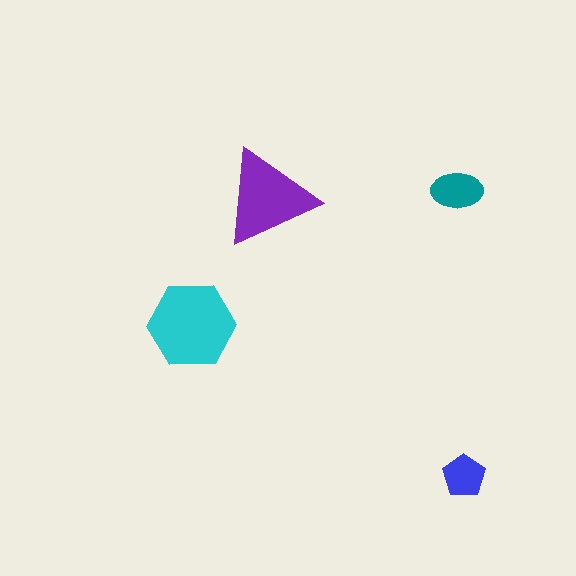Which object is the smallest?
The blue pentagon.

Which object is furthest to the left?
The cyan hexagon is leftmost.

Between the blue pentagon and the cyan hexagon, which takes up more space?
The cyan hexagon.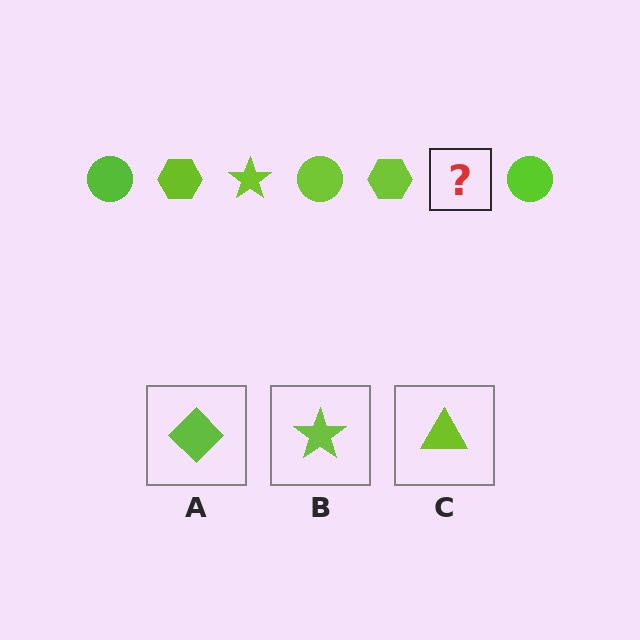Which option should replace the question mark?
Option B.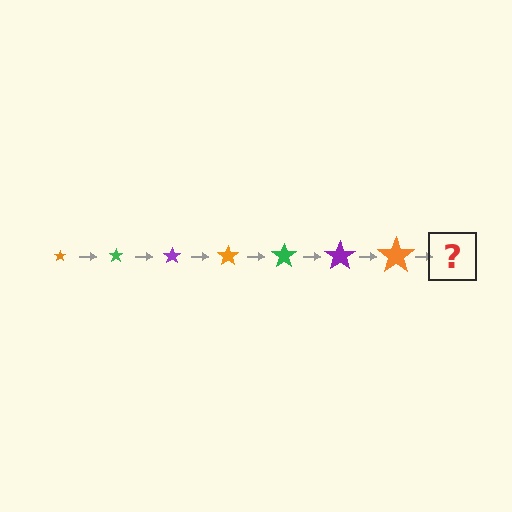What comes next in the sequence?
The next element should be a green star, larger than the previous one.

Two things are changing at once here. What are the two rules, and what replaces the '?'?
The two rules are that the star grows larger each step and the color cycles through orange, green, and purple. The '?' should be a green star, larger than the previous one.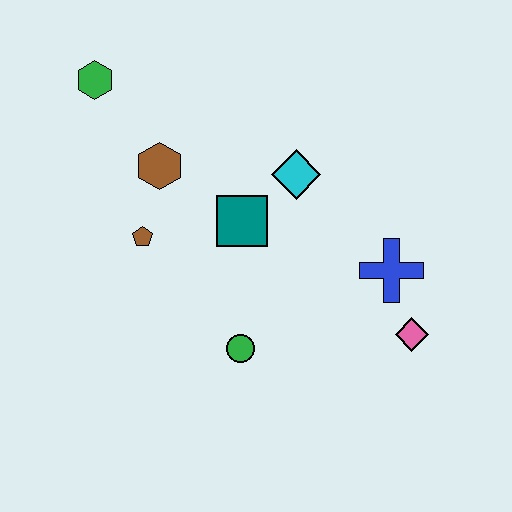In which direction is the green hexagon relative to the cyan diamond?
The green hexagon is to the left of the cyan diamond.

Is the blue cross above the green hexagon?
No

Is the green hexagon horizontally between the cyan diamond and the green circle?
No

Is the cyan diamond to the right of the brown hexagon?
Yes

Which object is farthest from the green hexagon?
The pink diamond is farthest from the green hexagon.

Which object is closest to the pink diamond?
The blue cross is closest to the pink diamond.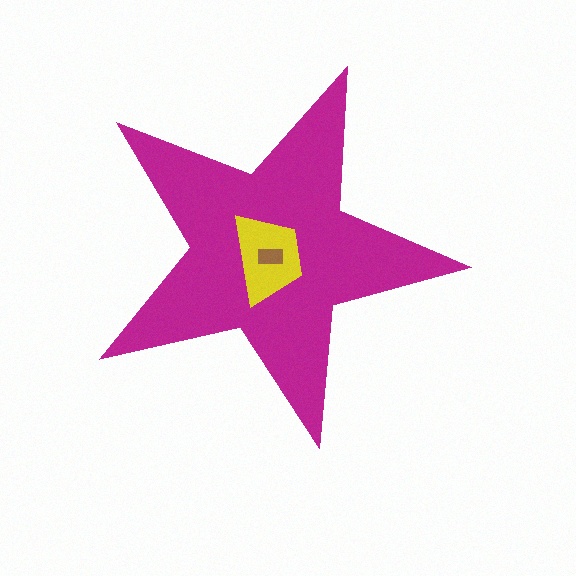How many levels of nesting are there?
3.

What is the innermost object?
The brown rectangle.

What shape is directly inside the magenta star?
The yellow trapezoid.